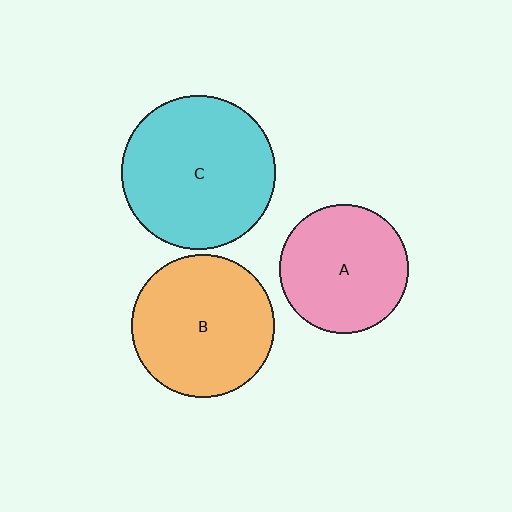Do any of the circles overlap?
No, none of the circles overlap.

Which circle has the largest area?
Circle C (cyan).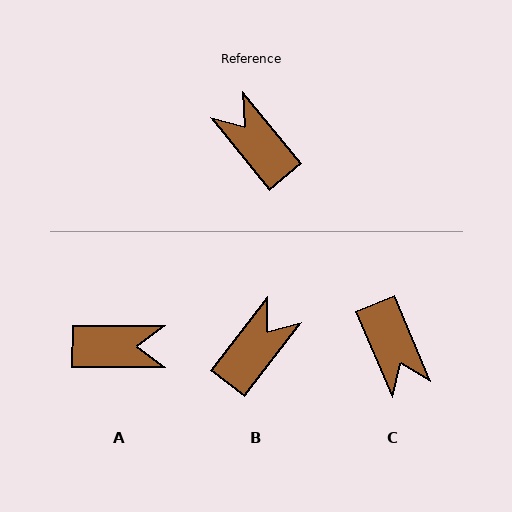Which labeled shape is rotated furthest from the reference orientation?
C, about 163 degrees away.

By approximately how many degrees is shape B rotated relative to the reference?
Approximately 77 degrees clockwise.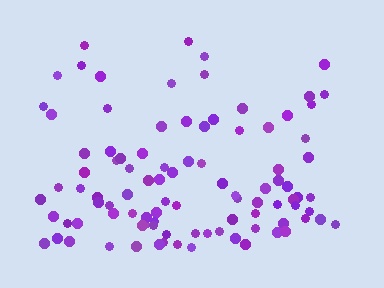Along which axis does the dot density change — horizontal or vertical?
Vertical.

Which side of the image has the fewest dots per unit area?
The top.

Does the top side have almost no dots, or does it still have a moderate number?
Still a moderate number, just noticeably fewer than the bottom.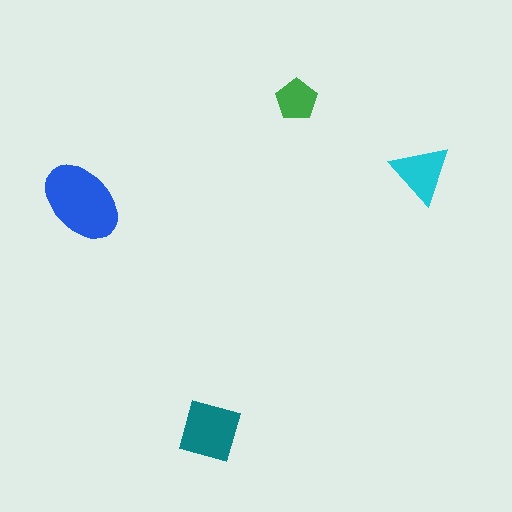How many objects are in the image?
There are 4 objects in the image.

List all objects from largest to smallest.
The blue ellipse, the teal diamond, the cyan triangle, the green pentagon.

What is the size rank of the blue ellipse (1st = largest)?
1st.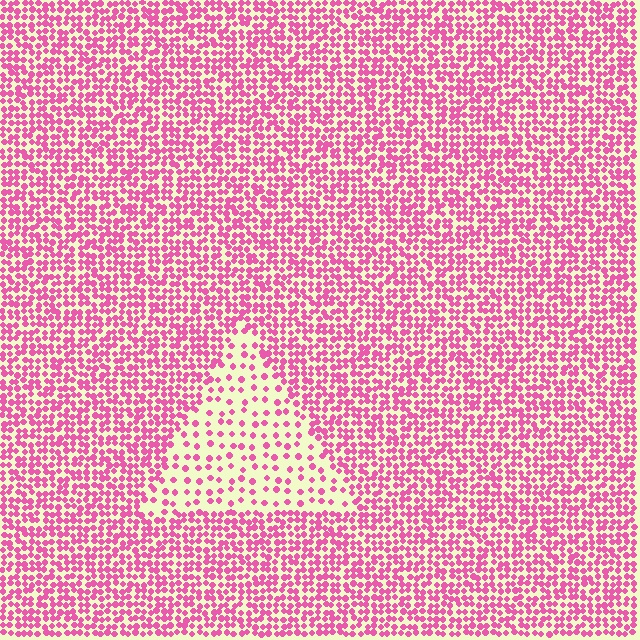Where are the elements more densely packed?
The elements are more densely packed outside the triangle boundary.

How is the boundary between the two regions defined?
The boundary is defined by a change in element density (approximately 2.6x ratio). All elements are the same color, size, and shape.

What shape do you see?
I see a triangle.